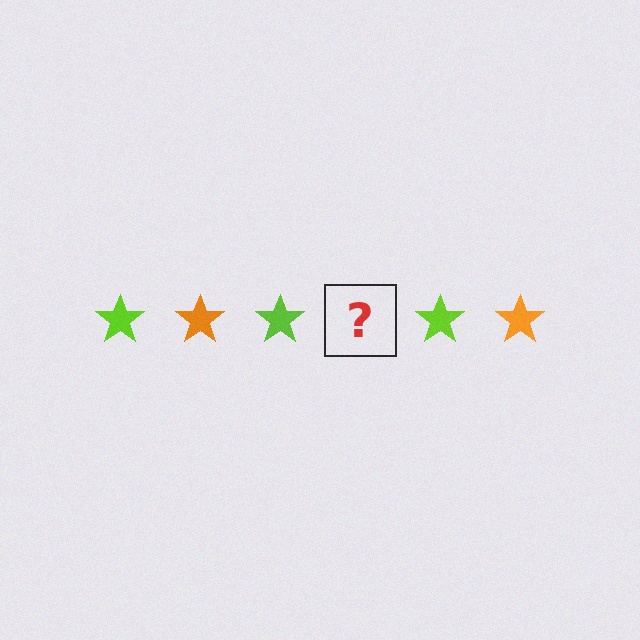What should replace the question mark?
The question mark should be replaced with an orange star.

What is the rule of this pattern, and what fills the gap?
The rule is that the pattern cycles through lime, orange stars. The gap should be filled with an orange star.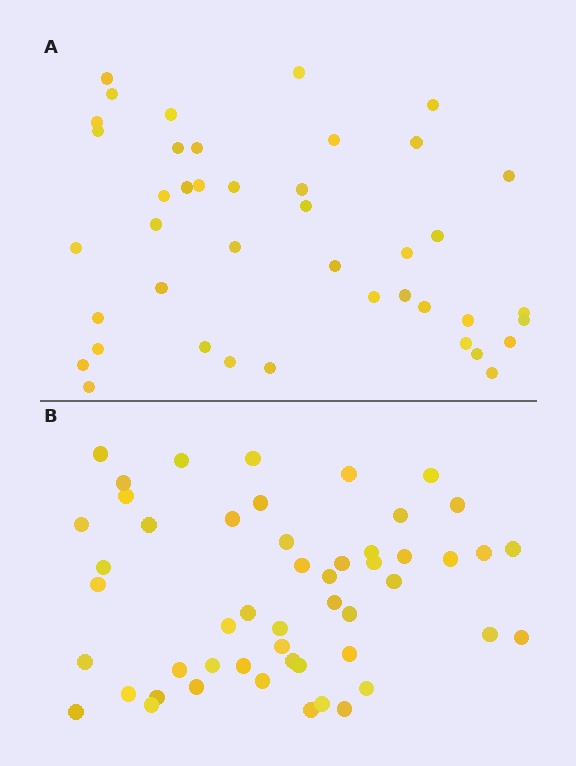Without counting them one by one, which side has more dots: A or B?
Region B (the bottom region) has more dots.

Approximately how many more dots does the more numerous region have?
Region B has roughly 8 or so more dots than region A.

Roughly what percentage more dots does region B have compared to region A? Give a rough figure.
About 20% more.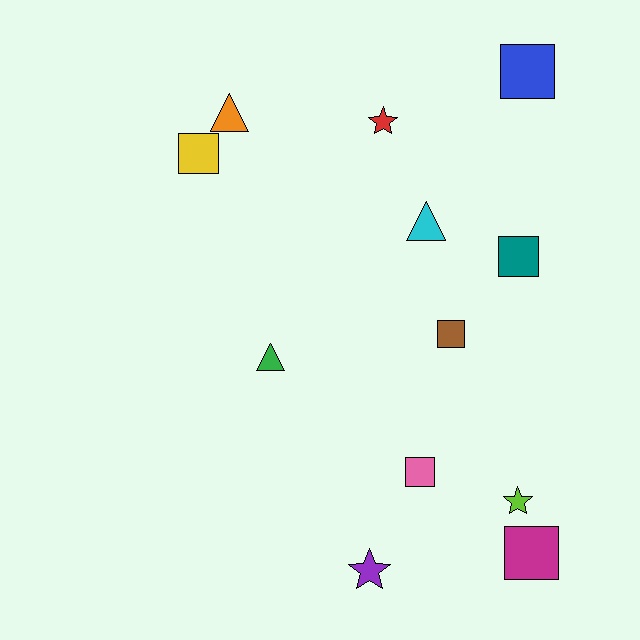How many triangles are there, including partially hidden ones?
There are 3 triangles.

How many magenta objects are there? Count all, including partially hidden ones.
There is 1 magenta object.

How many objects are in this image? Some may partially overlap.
There are 12 objects.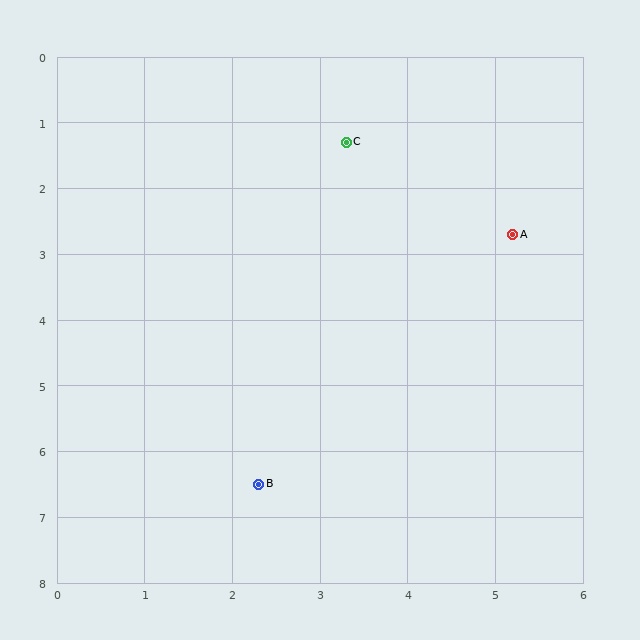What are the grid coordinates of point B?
Point B is at approximately (2.3, 6.5).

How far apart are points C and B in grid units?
Points C and B are about 5.3 grid units apart.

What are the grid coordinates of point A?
Point A is at approximately (5.2, 2.7).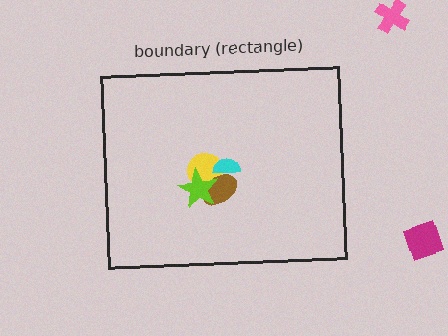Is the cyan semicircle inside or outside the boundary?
Inside.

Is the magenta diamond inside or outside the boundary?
Outside.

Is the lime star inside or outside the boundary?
Inside.